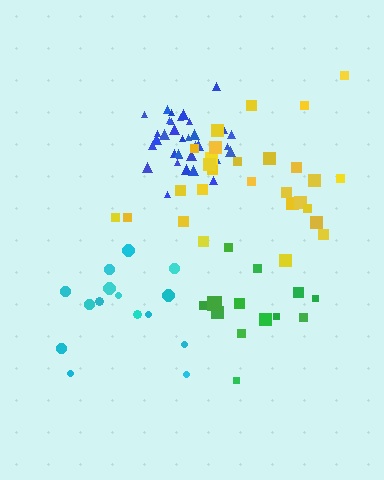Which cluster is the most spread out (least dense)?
Yellow.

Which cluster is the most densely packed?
Blue.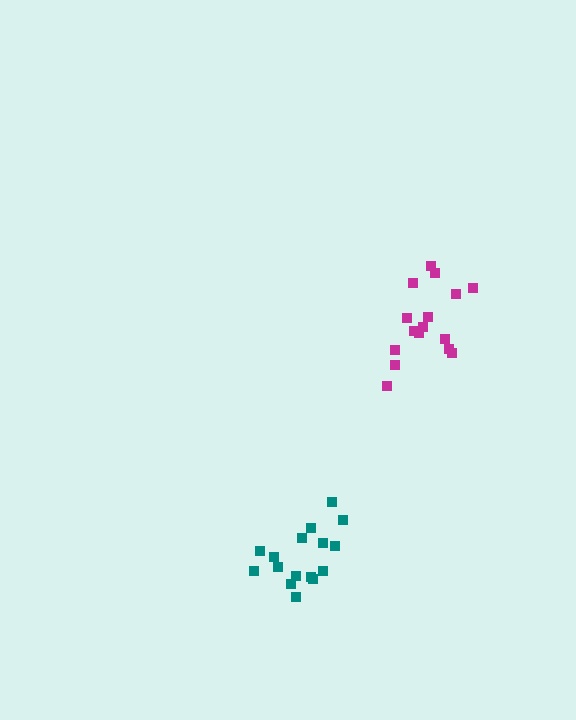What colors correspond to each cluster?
The clusters are colored: teal, magenta.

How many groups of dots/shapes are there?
There are 2 groups.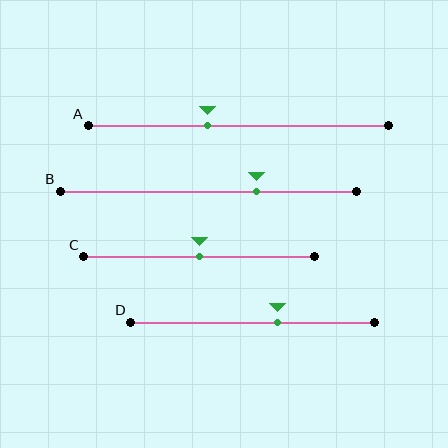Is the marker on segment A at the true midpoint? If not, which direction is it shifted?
No, the marker on segment A is shifted to the left by about 10% of the segment length.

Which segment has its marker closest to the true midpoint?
Segment C has its marker closest to the true midpoint.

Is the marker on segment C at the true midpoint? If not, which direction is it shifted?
Yes, the marker on segment C is at the true midpoint.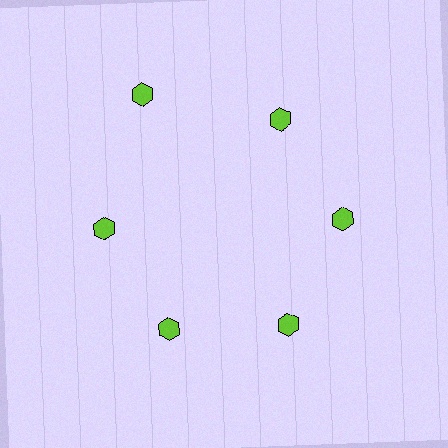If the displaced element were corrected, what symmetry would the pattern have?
It would have 6-fold rotational symmetry — the pattern would map onto itself every 60 degrees.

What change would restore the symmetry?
The symmetry would be restored by moving it inward, back onto the ring so that all 6 hexagons sit at equal angles and equal distance from the center.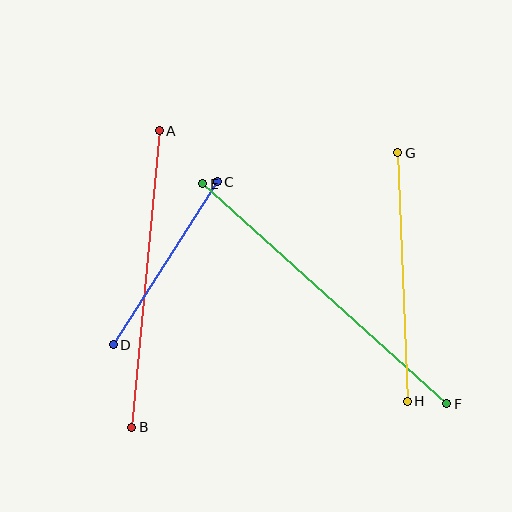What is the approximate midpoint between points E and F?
The midpoint is at approximately (325, 294) pixels.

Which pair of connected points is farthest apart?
Points E and F are farthest apart.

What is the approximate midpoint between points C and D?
The midpoint is at approximately (165, 263) pixels.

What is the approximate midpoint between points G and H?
The midpoint is at approximately (402, 277) pixels.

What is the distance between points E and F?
The distance is approximately 329 pixels.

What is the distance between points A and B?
The distance is approximately 298 pixels.